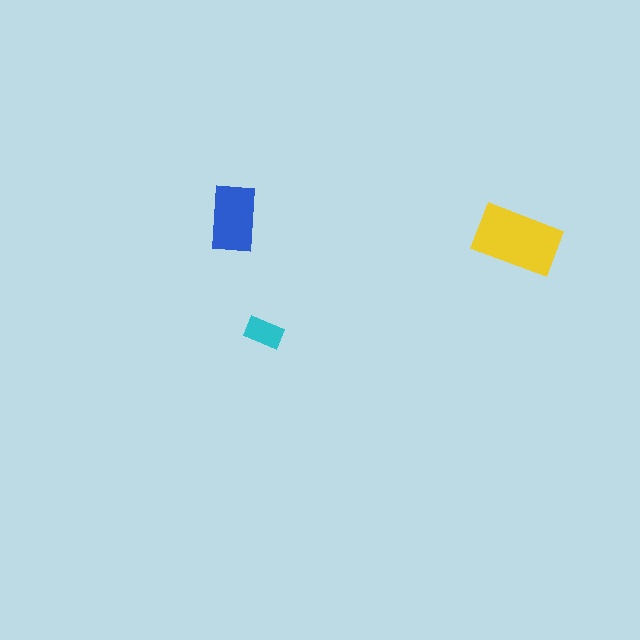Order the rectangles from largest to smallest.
the yellow one, the blue one, the cyan one.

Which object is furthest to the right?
The yellow rectangle is rightmost.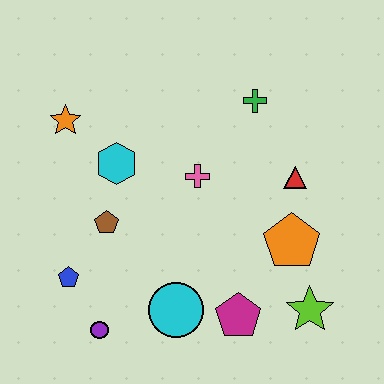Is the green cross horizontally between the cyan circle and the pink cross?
No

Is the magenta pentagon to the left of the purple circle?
No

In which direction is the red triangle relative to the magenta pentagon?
The red triangle is above the magenta pentagon.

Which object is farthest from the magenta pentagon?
The orange star is farthest from the magenta pentagon.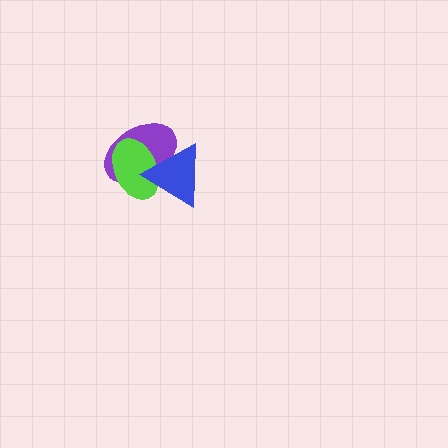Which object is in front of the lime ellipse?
The blue triangle is in front of the lime ellipse.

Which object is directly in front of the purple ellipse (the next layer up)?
The lime ellipse is directly in front of the purple ellipse.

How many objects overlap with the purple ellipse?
2 objects overlap with the purple ellipse.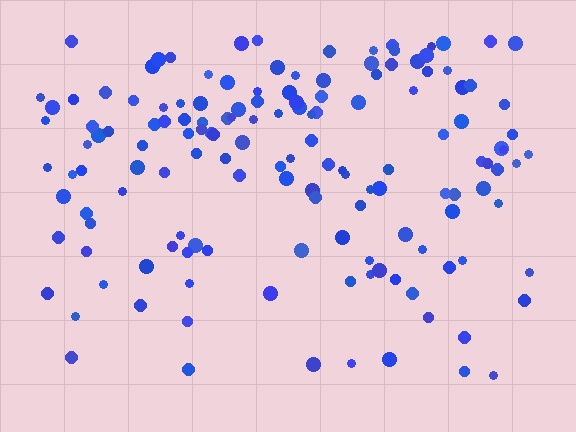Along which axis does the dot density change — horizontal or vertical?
Vertical.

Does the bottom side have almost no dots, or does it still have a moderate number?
Still a moderate number, just noticeably fewer than the top.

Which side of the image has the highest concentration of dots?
The top.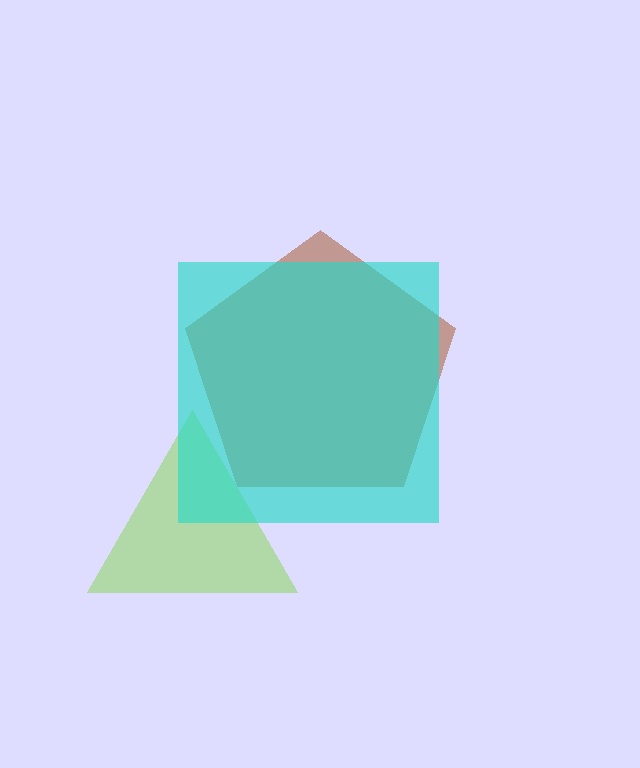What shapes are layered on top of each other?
The layered shapes are: a lime triangle, a brown pentagon, a cyan square.